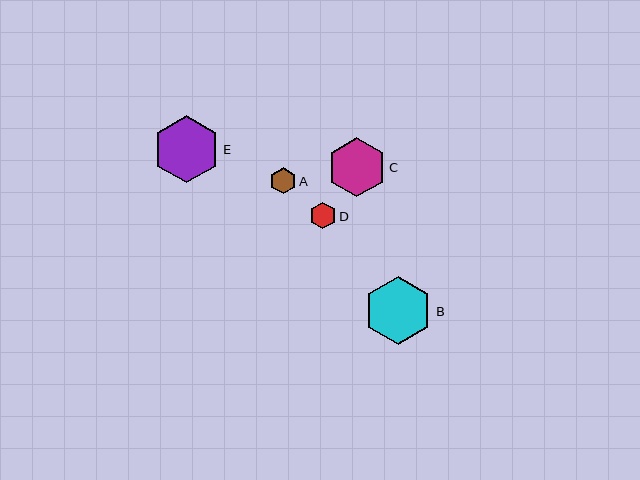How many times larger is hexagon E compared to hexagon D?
Hexagon E is approximately 2.5 times the size of hexagon D.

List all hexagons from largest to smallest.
From largest to smallest: B, E, C, D, A.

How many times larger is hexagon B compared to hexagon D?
Hexagon B is approximately 2.6 times the size of hexagon D.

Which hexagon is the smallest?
Hexagon A is the smallest with a size of approximately 26 pixels.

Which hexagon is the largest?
Hexagon B is the largest with a size of approximately 68 pixels.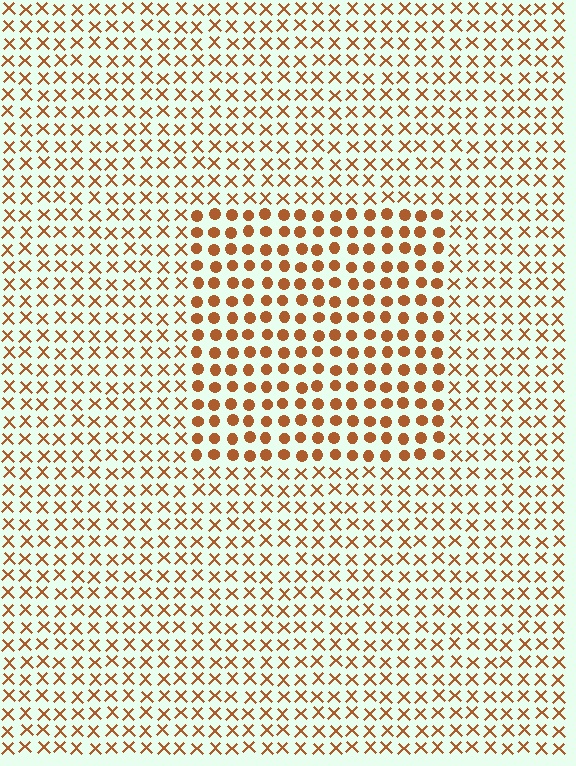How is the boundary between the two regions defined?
The boundary is defined by a change in element shape: circles inside vs. X marks outside. All elements share the same color and spacing.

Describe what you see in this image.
The image is filled with small brown elements arranged in a uniform grid. A rectangle-shaped region contains circles, while the surrounding area contains X marks. The boundary is defined purely by the change in element shape.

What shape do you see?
I see a rectangle.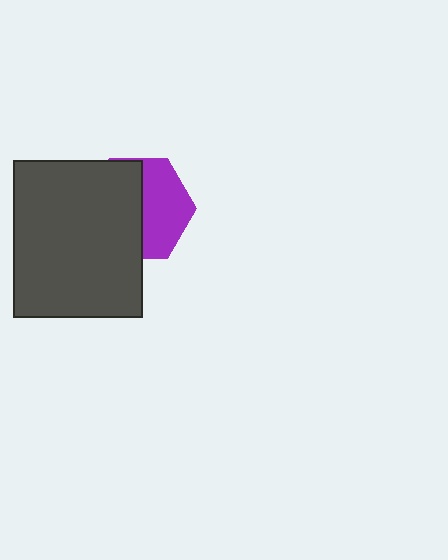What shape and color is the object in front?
The object in front is a dark gray rectangle.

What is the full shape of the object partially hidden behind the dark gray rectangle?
The partially hidden object is a purple hexagon.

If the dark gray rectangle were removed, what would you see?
You would see the complete purple hexagon.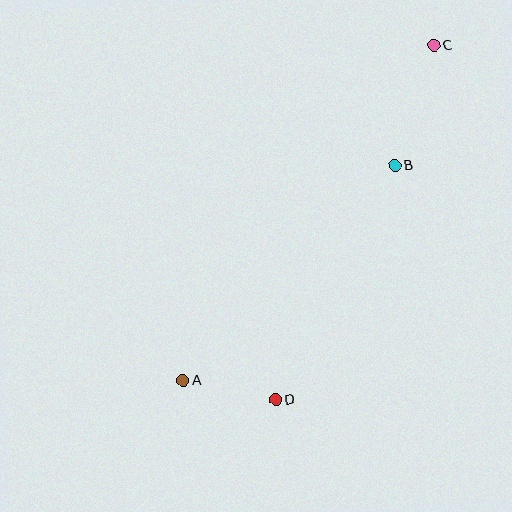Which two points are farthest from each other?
Points A and C are farthest from each other.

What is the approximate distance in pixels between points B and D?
The distance between B and D is approximately 263 pixels.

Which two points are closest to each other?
Points A and D are closest to each other.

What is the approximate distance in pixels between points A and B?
The distance between A and B is approximately 302 pixels.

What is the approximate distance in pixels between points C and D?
The distance between C and D is approximately 388 pixels.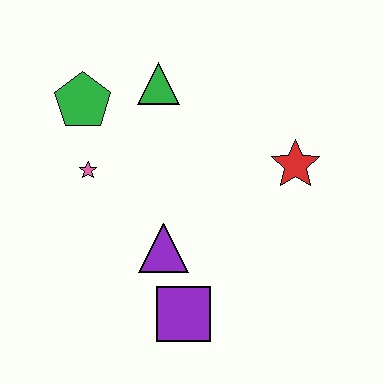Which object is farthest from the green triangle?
The purple square is farthest from the green triangle.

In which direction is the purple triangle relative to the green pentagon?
The purple triangle is below the green pentagon.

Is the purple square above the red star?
No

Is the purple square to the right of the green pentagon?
Yes